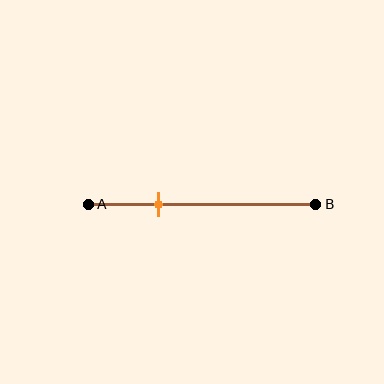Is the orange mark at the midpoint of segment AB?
No, the mark is at about 30% from A, not at the 50% midpoint.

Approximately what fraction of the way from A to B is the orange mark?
The orange mark is approximately 30% of the way from A to B.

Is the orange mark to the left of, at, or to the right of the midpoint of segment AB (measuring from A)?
The orange mark is to the left of the midpoint of segment AB.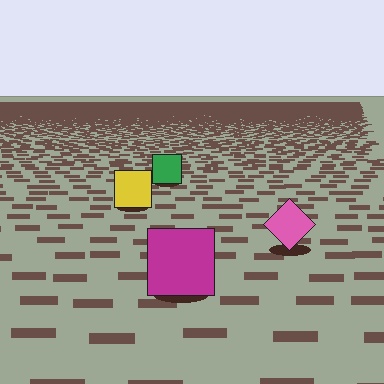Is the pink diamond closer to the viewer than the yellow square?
Yes. The pink diamond is closer — you can tell from the texture gradient: the ground texture is coarser near it.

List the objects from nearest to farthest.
From nearest to farthest: the magenta square, the pink diamond, the yellow square, the green square.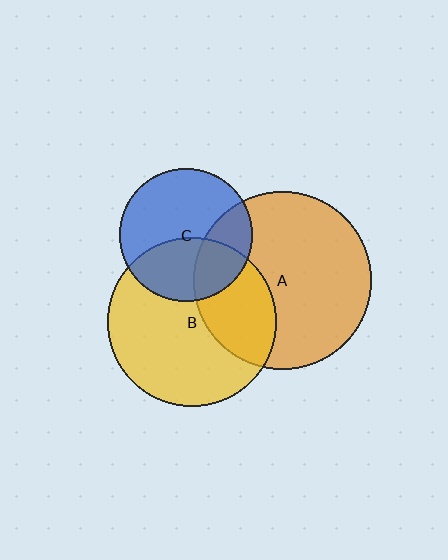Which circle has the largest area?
Circle A (orange).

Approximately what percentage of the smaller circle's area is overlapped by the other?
Approximately 35%.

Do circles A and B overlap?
Yes.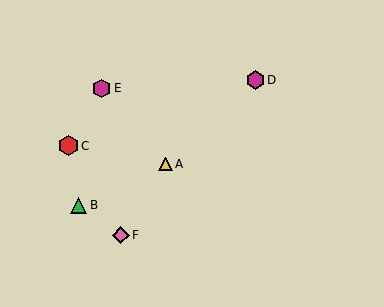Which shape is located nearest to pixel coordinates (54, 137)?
The red hexagon (labeled C) at (68, 146) is nearest to that location.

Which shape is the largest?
The red hexagon (labeled C) is the largest.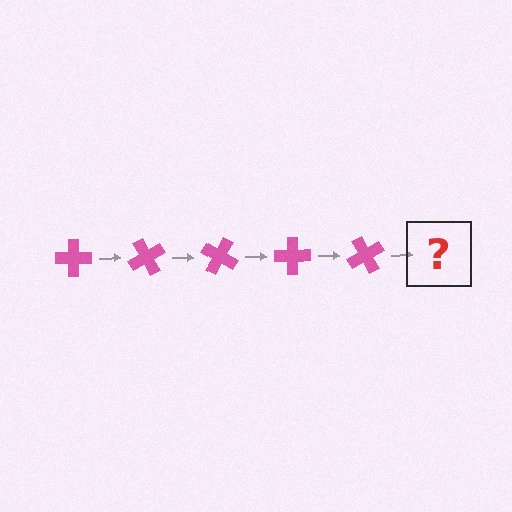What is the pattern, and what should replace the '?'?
The pattern is that the cross rotates 60 degrees each step. The '?' should be a pink cross rotated 300 degrees.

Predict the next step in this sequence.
The next step is a pink cross rotated 300 degrees.